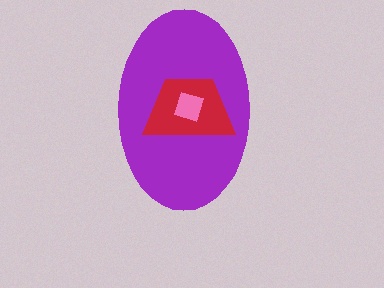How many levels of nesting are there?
3.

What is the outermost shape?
The purple ellipse.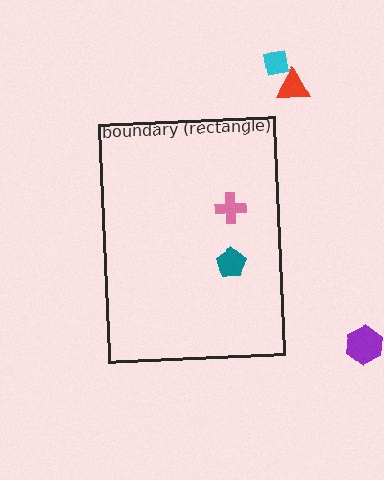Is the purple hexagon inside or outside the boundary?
Outside.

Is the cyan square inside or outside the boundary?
Outside.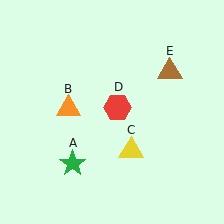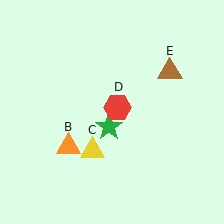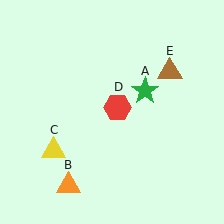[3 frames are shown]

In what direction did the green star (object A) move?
The green star (object A) moved up and to the right.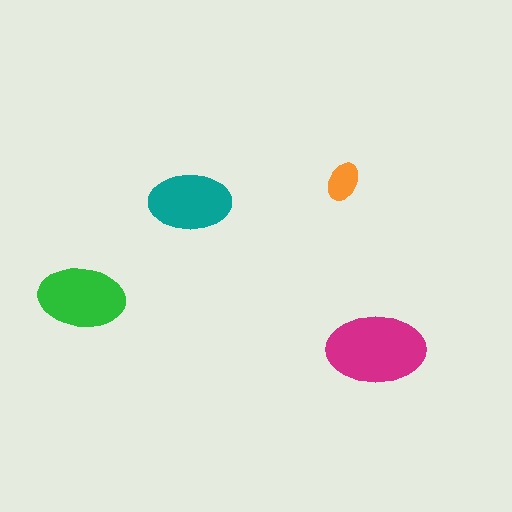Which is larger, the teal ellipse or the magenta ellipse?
The magenta one.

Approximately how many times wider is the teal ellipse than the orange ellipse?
About 2 times wider.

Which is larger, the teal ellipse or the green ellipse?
The green one.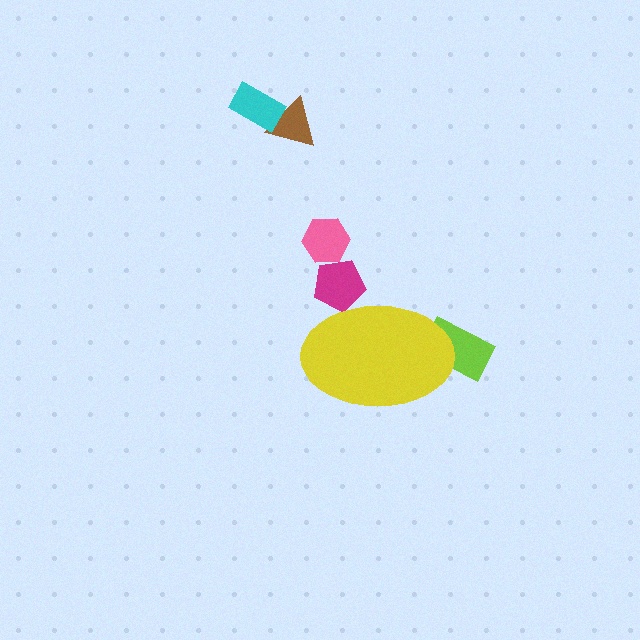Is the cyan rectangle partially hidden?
No, the cyan rectangle is fully visible.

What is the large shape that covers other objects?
A yellow ellipse.